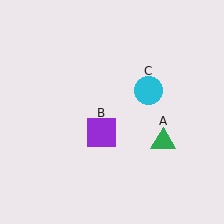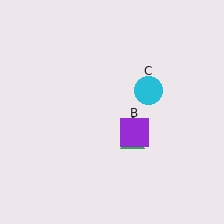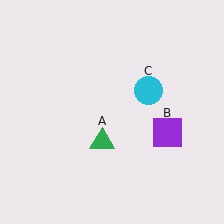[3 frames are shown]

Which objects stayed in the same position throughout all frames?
Cyan circle (object C) remained stationary.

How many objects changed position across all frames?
2 objects changed position: green triangle (object A), purple square (object B).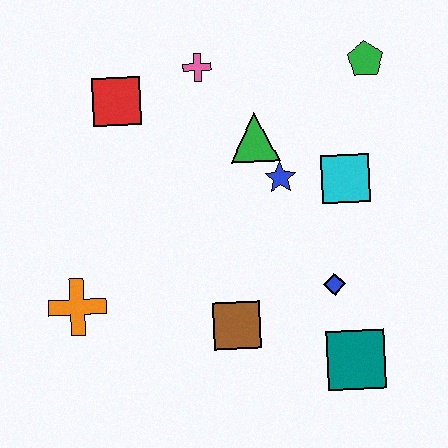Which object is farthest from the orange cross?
The green pentagon is farthest from the orange cross.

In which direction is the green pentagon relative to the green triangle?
The green pentagon is to the right of the green triangle.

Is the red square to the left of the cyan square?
Yes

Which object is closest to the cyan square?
The blue star is closest to the cyan square.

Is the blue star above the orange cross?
Yes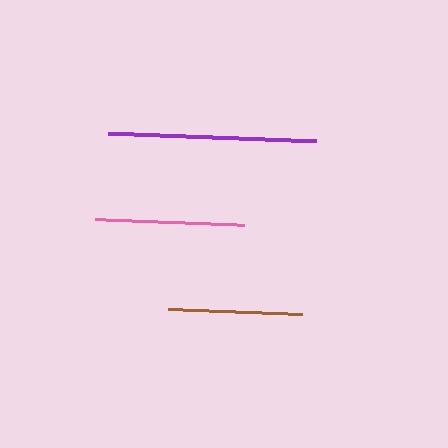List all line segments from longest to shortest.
From longest to shortest: purple, pink, brown.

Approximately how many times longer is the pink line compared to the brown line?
The pink line is approximately 1.1 times the length of the brown line.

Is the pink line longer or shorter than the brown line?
The pink line is longer than the brown line.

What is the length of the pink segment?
The pink segment is approximately 149 pixels long.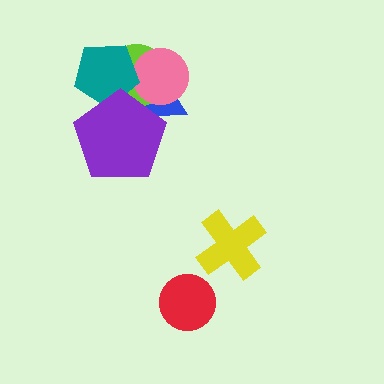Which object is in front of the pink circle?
The teal pentagon is in front of the pink circle.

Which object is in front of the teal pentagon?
The purple pentagon is in front of the teal pentagon.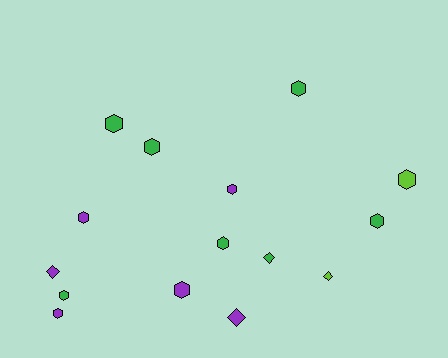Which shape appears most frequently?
Hexagon, with 11 objects.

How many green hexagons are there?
There are 6 green hexagons.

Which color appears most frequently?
Green, with 7 objects.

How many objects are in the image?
There are 15 objects.